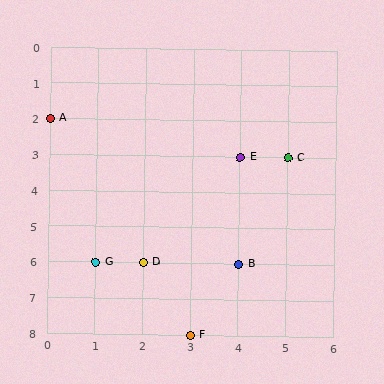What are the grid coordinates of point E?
Point E is at grid coordinates (4, 3).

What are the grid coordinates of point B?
Point B is at grid coordinates (4, 6).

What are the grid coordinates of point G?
Point G is at grid coordinates (1, 6).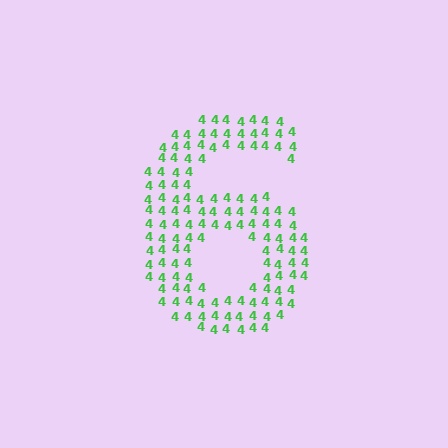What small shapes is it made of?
It is made of small digit 4's.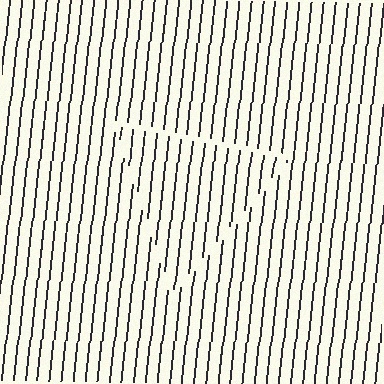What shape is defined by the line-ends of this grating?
An illusory triangle. The interior of the shape contains the same grating, shifted by half a period — the contour is defined by the phase discontinuity where line-ends from the inner and outer gratings abut.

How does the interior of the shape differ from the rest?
The interior of the shape contains the same grating, shifted by half a period — the contour is defined by the phase discontinuity where line-ends from the inner and outer gratings abut.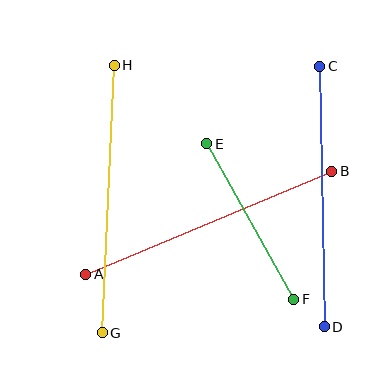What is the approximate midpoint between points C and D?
The midpoint is at approximately (322, 196) pixels.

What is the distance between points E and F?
The distance is approximately 179 pixels.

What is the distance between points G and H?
The distance is approximately 268 pixels.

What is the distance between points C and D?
The distance is approximately 261 pixels.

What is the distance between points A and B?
The distance is approximately 267 pixels.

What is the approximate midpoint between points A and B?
The midpoint is at approximately (209, 223) pixels.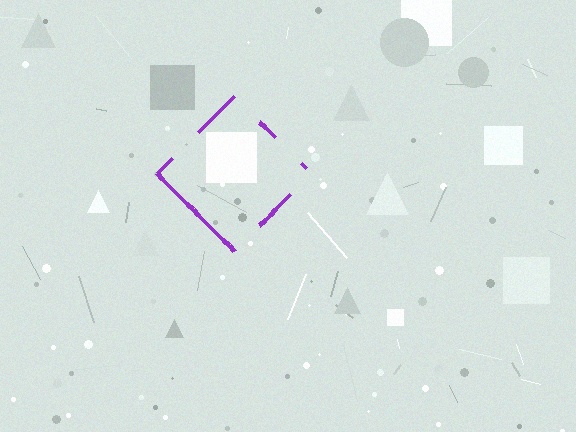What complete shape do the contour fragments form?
The contour fragments form a diamond.